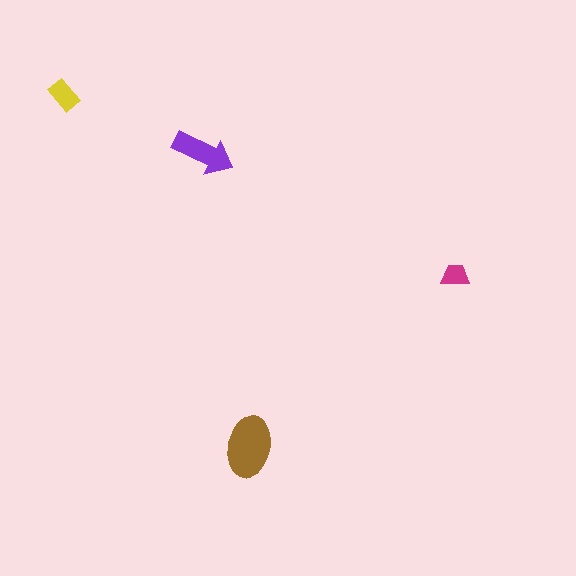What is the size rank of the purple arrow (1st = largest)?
2nd.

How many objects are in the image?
There are 4 objects in the image.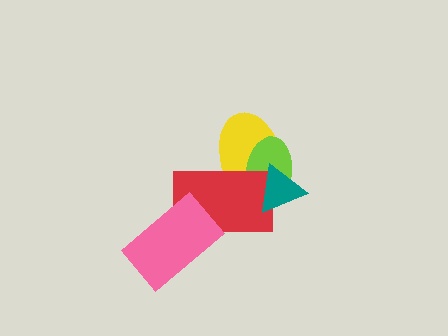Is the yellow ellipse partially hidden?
Yes, it is partially covered by another shape.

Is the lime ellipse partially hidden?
Yes, it is partially covered by another shape.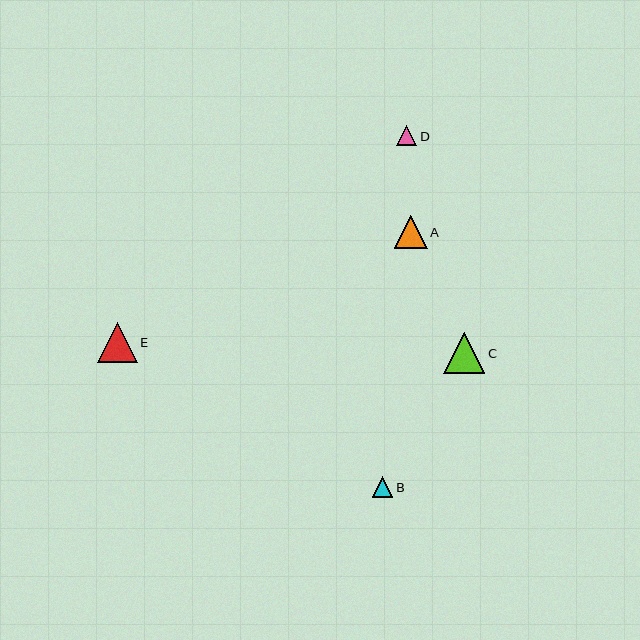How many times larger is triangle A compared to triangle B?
Triangle A is approximately 1.6 times the size of triangle B.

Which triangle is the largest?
Triangle C is the largest with a size of approximately 41 pixels.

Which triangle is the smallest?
Triangle D is the smallest with a size of approximately 20 pixels.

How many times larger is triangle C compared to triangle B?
Triangle C is approximately 2.0 times the size of triangle B.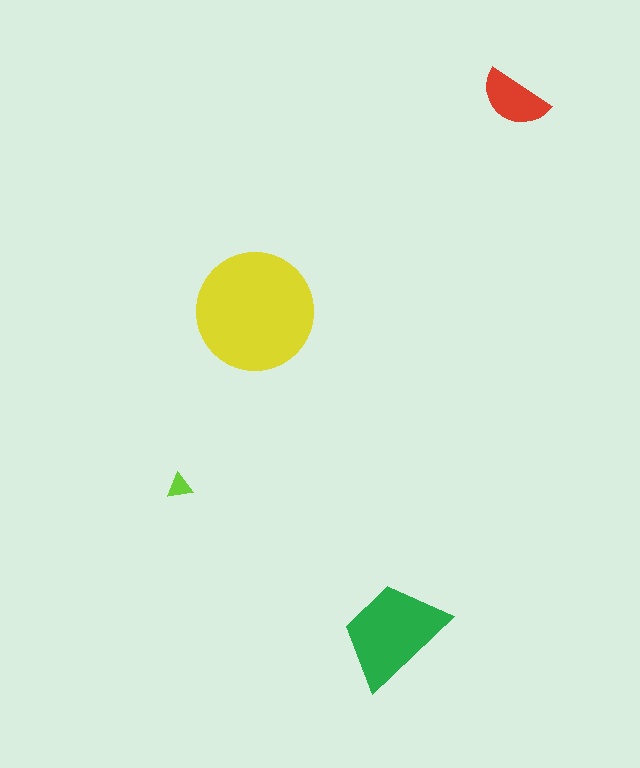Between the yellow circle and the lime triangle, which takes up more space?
The yellow circle.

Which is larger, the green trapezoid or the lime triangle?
The green trapezoid.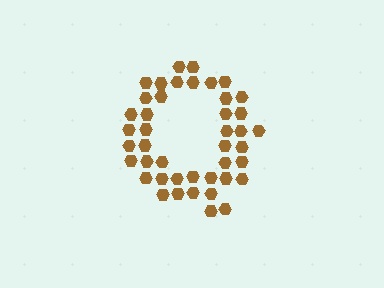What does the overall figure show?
The overall figure shows the letter Q.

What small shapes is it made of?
It is made of small hexagons.